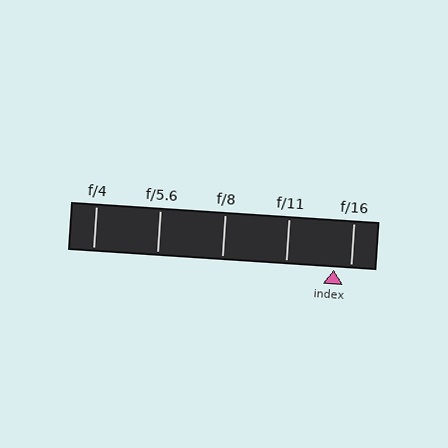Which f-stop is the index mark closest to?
The index mark is closest to f/16.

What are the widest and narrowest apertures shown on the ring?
The widest aperture shown is f/4 and the narrowest is f/16.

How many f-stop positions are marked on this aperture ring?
There are 5 f-stop positions marked.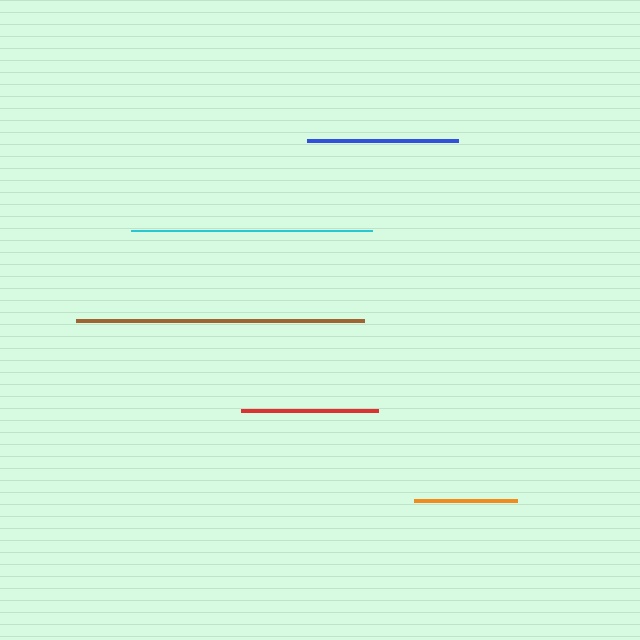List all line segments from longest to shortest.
From longest to shortest: brown, cyan, blue, red, orange.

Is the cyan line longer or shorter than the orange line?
The cyan line is longer than the orange line.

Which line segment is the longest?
The brown line is the longest at approximately 288 pixels.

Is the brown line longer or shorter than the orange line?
The brown line is longer than the orange line.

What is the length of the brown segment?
The brown segment is approximately 288 pixels long.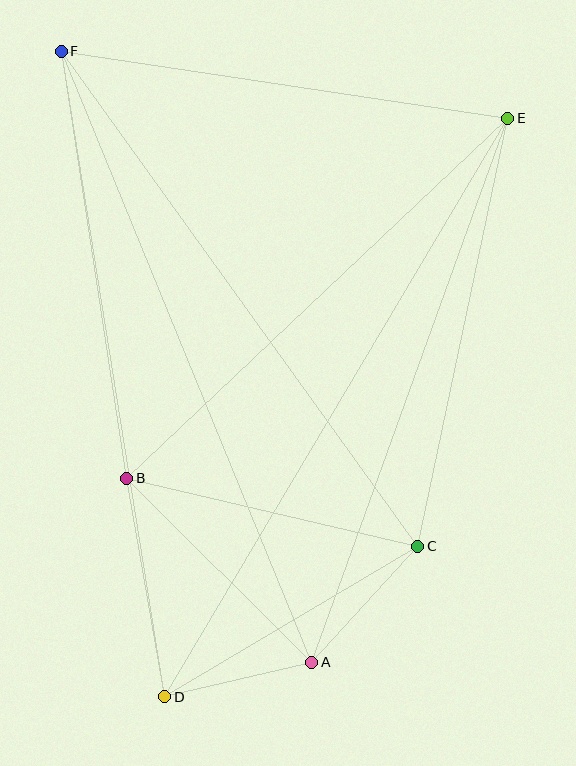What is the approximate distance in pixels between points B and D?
The distance between B and D is approximately 222 pixels.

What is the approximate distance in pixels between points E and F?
The distance between E and F is approximately 451 pixels.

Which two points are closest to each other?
Points A and D are closest to each other.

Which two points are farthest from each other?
Points D and E are farthest from each other.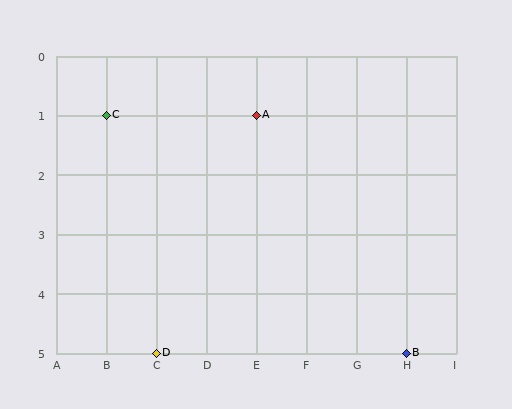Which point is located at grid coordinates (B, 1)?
Point C is at (B, 1).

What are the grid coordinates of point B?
Point B is at grid coordinates (H, 5).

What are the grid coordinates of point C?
Point C is at grid coordinates (B, 1).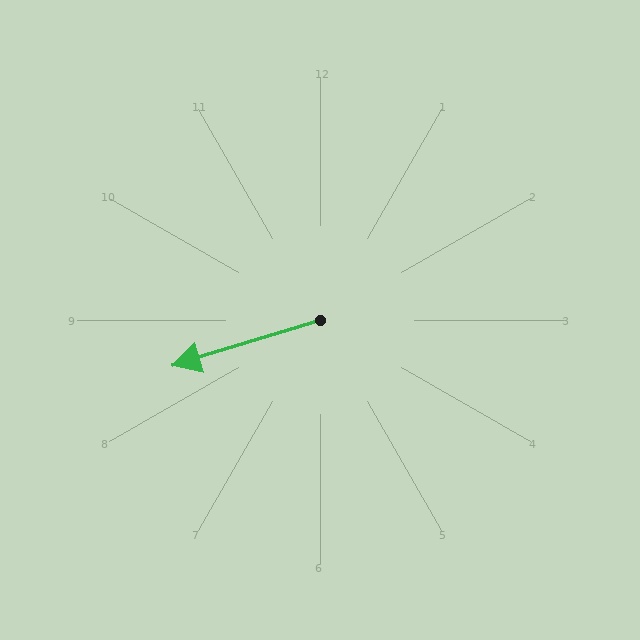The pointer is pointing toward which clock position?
Roughly 8 o'clock.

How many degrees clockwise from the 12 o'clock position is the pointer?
Approximately 253 degrees.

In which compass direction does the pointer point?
West.